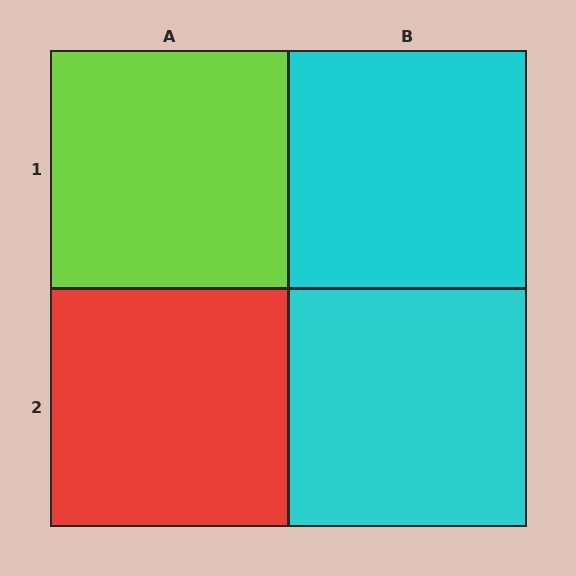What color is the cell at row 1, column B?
Cyan.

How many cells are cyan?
2 cells are cyan.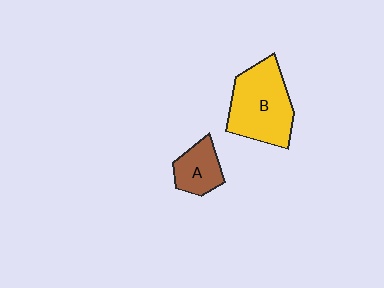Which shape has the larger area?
Shape B (yellow).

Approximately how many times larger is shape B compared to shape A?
Approximately 2.1 times.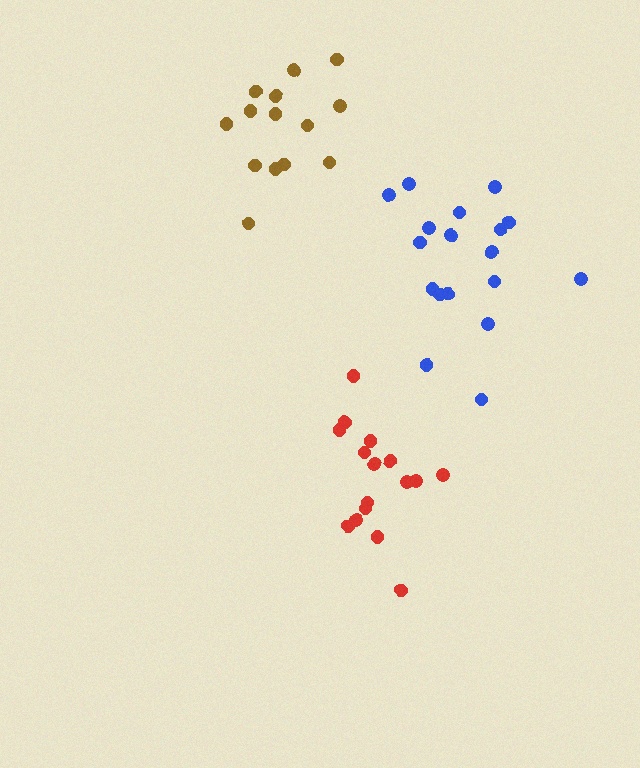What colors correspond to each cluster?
The clusters are colored: blue, brown, red.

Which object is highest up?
The brown cluster is topmost.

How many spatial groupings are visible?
There are 3 spatial groupings.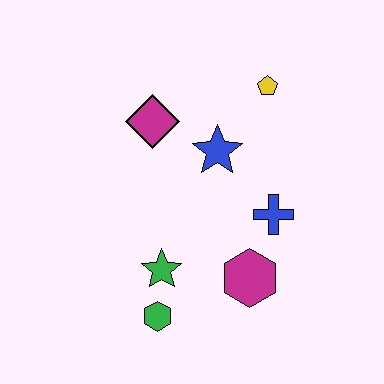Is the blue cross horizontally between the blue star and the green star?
No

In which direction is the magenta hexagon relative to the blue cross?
The magenta hexagon is below the blue cross.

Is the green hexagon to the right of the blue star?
No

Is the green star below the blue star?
Yes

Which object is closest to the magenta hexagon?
The blue cross is closest to the magenta hexagon.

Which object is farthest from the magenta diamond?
The green hexagon is farthest from the magenta diamond.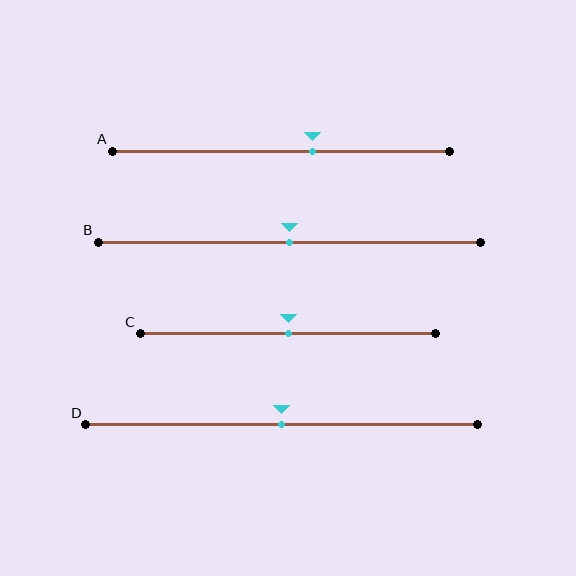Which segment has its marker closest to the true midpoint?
Segment B has its marker closest to the true midpoint.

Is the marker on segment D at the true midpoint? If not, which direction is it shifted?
Yes, the marker on segment D is at the true midpoint.